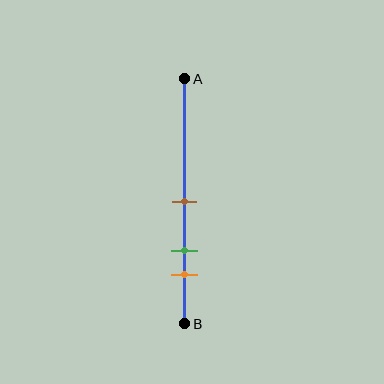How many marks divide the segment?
There are 3 marks dividing the segment.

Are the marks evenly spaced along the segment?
Yes, the marks are approximately evenly spaced.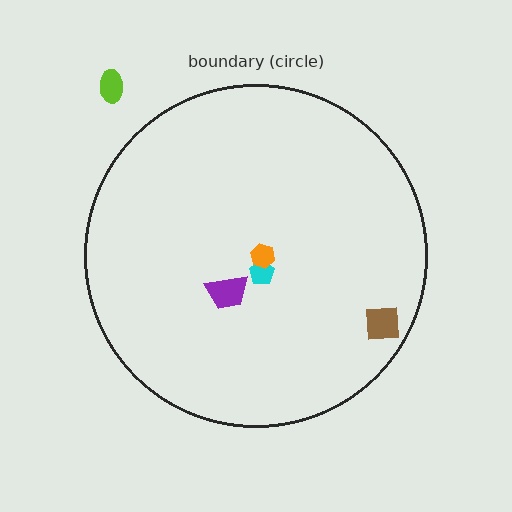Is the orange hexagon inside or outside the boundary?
Inside.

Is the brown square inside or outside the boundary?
Inside.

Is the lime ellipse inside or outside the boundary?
Outside.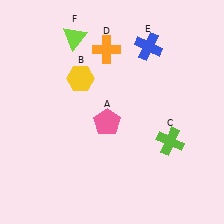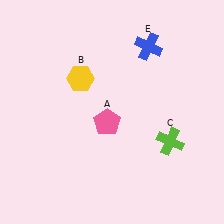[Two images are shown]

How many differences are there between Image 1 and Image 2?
There are 2 differences between the two images.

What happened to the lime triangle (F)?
The lime triangle (F) was removed in Image 2. It was in the top-left area of Image 1.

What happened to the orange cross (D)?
The orange cross (D) was removed in Image 2. It was in the top-left area of Image 1.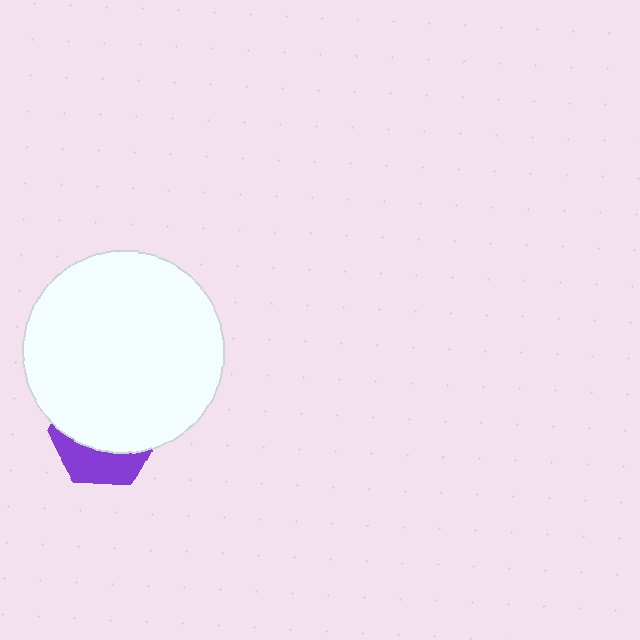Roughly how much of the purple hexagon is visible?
A small part of it is visible (roughly 35%).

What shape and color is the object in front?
The object in front is a white circle.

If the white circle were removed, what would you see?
You would see the complete purple hexagon.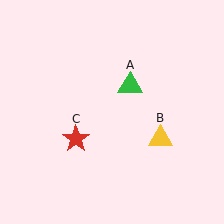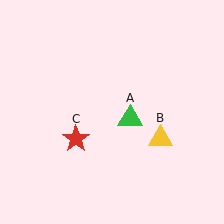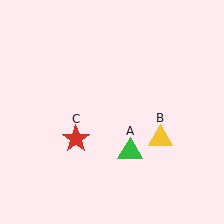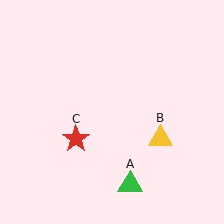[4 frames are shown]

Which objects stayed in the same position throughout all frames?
Yellow triangle (object B) and red star (object C) remained stationary.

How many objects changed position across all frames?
1 object changed position: green triangle (object A).